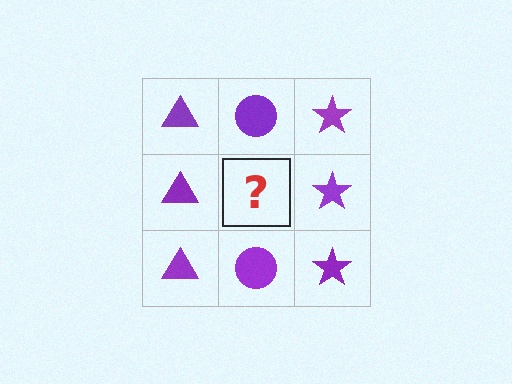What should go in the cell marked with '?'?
The missing cell should contain a purple circle.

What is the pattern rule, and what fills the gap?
The rule is that each column has a consistent shape. The gap should be filled with a purple circle.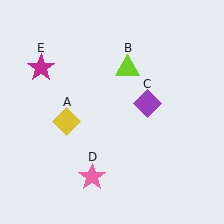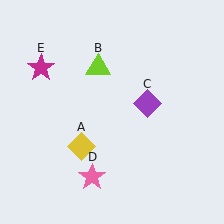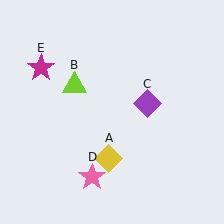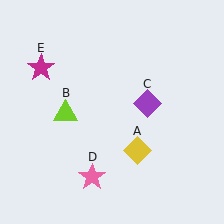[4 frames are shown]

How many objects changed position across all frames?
2 objects changed position: yellow diamond (object A), lime triangle (object B).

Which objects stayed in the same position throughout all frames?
Purple diamond (object C) and pink star (object D) and magenta star (object E) remained stationary.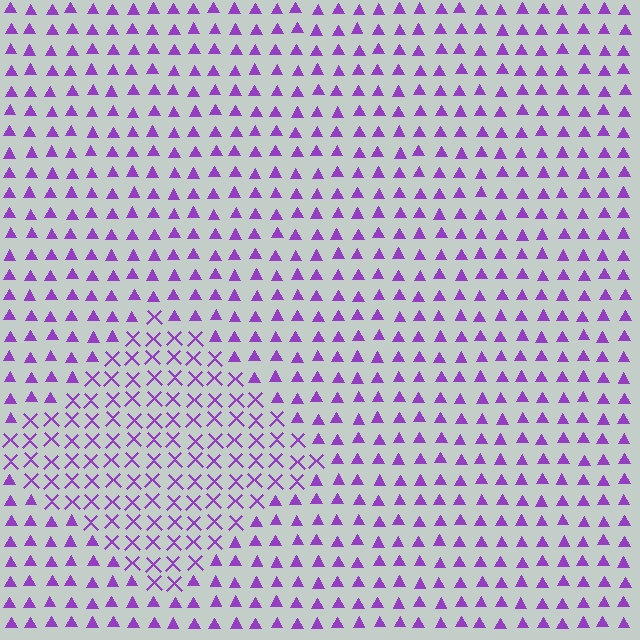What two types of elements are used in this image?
The image uses X marks inside the diamond region and triangles outside it.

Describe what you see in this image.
The image is filled with small purple elements arranged in a uniform grid. A diamond-shaped region contains X marks, while the surrounding area contains triangles. The boundary is defined purely by the change in element shape.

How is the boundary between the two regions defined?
The boundary is defined by a change in element shape: X marks inside vs. triangles outside. All elements share the same color and spacing.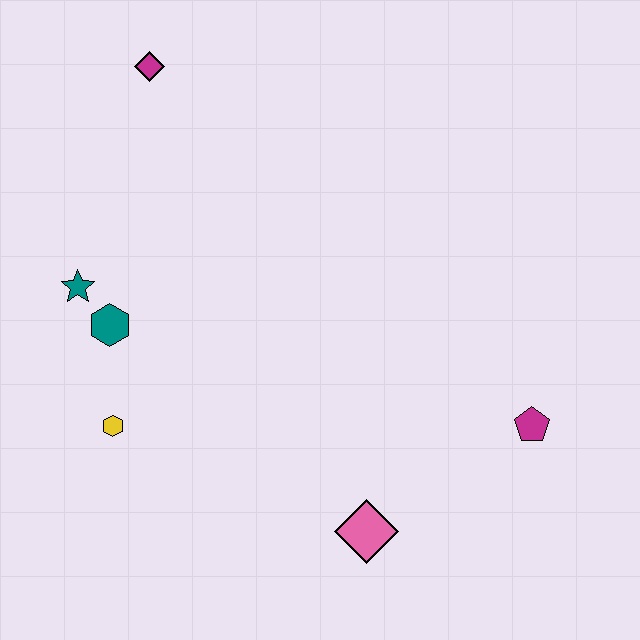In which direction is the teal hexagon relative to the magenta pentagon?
The teal hexagon is to the left of the magenta pentagon.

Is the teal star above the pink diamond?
Yes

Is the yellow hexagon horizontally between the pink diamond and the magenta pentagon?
No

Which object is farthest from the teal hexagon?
The magenta pentagon is farthest from the teal hexagon.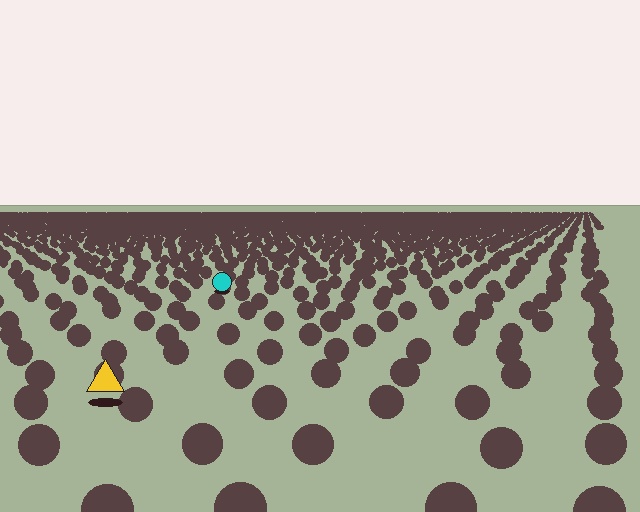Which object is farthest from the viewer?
The cyan circle is farthest from the viewer. It appears smaller and the ground texture around it is denser.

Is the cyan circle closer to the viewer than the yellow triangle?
No. The yellow triangle is closer — you can tell from the texture gradient: the ground texture is coarser near it.